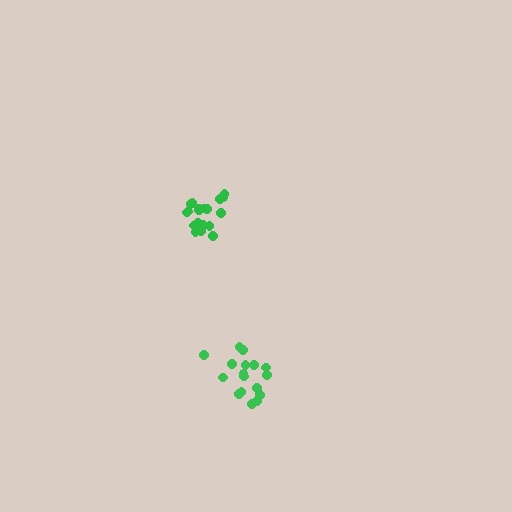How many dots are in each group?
Group 1: 19 dots, Group 2: 17 dots (36 total).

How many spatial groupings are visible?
There are 2 spatial groupings.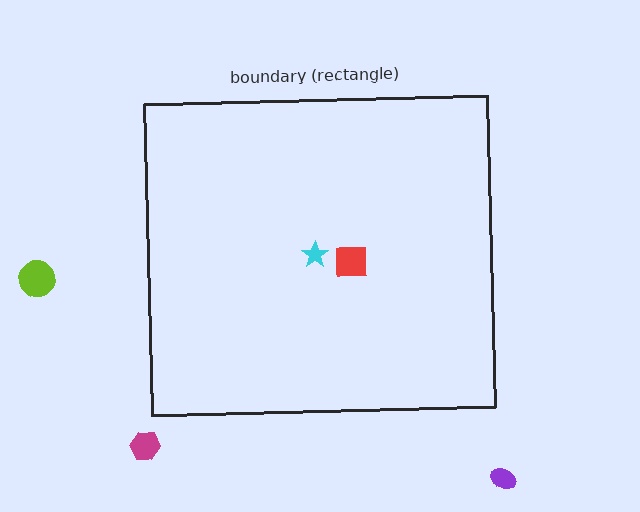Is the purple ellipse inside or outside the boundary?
Outside.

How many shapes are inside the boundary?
2 inside, 3 outside.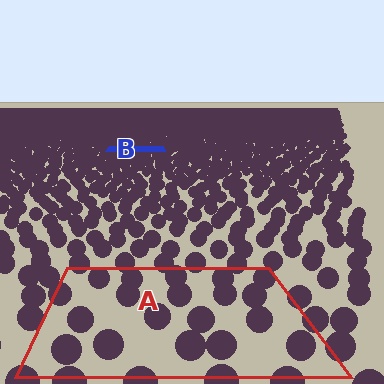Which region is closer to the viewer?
Region A is closer. The texture elements there are larger and more spread out.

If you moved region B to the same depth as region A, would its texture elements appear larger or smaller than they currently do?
They would appear larger. At a closer depth, the same texture elements are projected at a bigger on-screen size.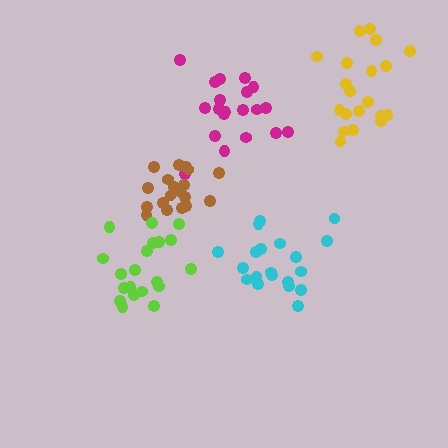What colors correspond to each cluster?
The clusters are colored: yellow, cyan, magenta, brown, lime.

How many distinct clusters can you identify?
There are 5 distinct clusters.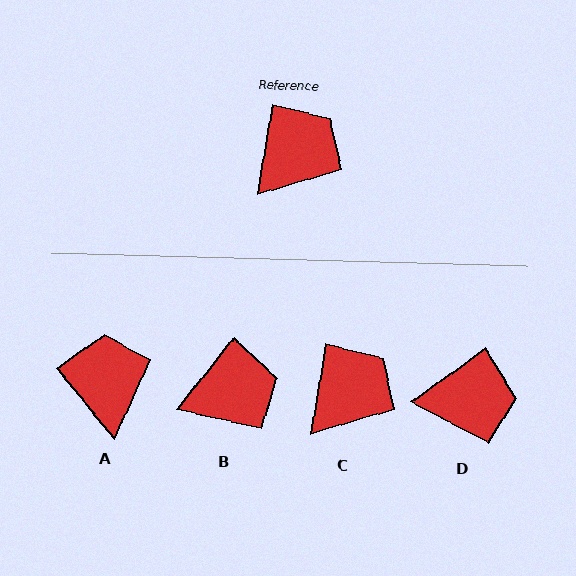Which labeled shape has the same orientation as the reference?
C.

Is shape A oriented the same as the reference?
No, it is off by about 49 degrees.